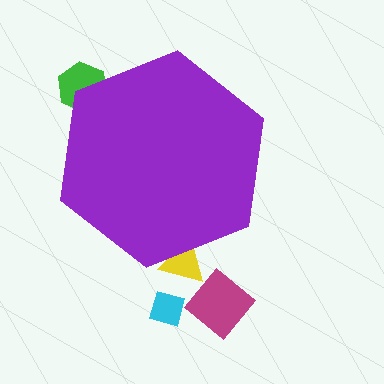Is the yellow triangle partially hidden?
Yes, the yellow triangle is partially hidden behind the purple hexagon.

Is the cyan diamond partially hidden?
No, the cyan diamond is fully visible.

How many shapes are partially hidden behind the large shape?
2 shapes are partially hidden.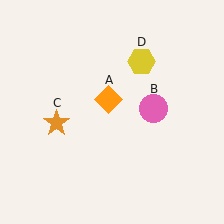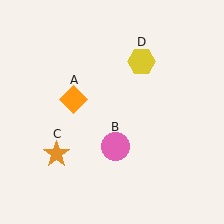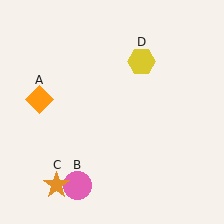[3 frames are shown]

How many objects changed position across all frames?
3 objects changed position: orange diamond (object A), pink circle (object B), orange star (object C).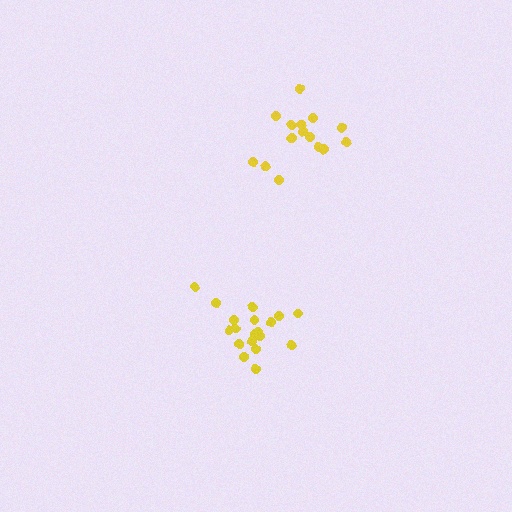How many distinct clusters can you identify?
There are 2 distinct clusters.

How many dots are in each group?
Group 1: 16 dots, Group 2: 19 dots (35 total).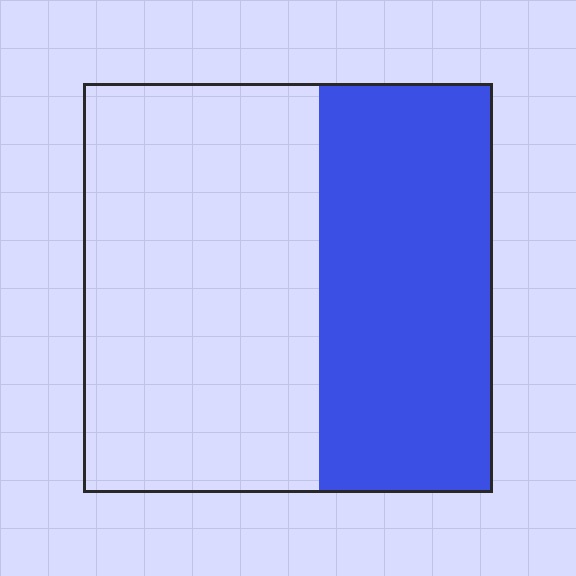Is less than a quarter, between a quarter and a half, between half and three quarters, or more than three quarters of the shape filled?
Between a quarter and a half.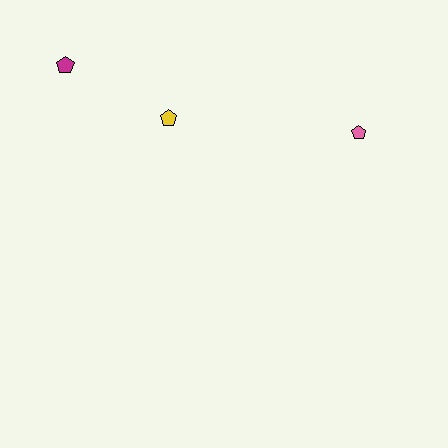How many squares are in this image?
There are no squares.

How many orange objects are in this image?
There are no orange objects.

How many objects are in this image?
There are 3 objects.